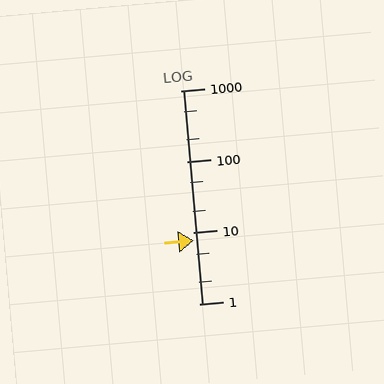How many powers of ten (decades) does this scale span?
The scale spans 3 decades, from 1 to 1000.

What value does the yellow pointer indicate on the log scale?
The pointer indicates approximately 7.8.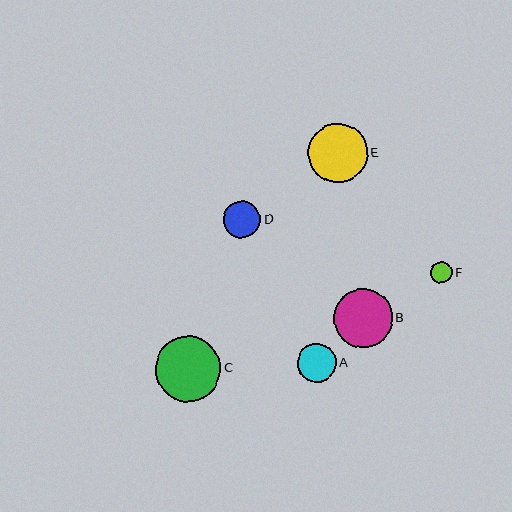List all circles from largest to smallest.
From largest to smallest: C, E, B, A, D, F.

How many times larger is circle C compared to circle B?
Circle C is approximately 1.1 times the size of circle B.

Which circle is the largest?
Circle C is the largest with a size of approximately 66 pixels.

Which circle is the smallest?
Circle F is the smallest with a size of approximately 21 pixels.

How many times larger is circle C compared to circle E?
Circle C is approximately 1.1 times the size of circle E.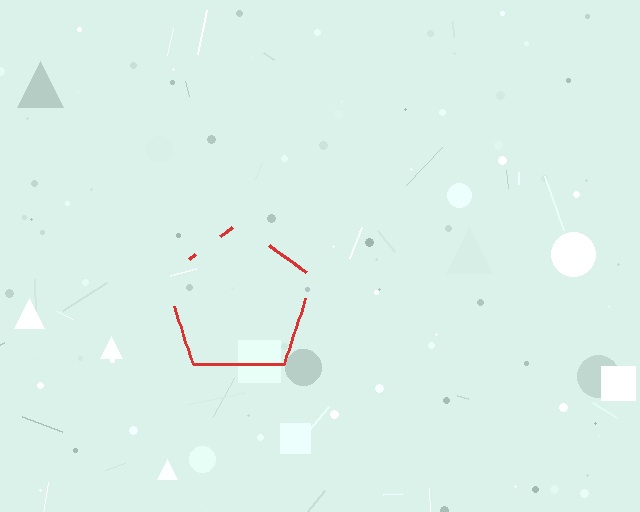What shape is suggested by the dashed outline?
The dashed outline suggests a pentagon.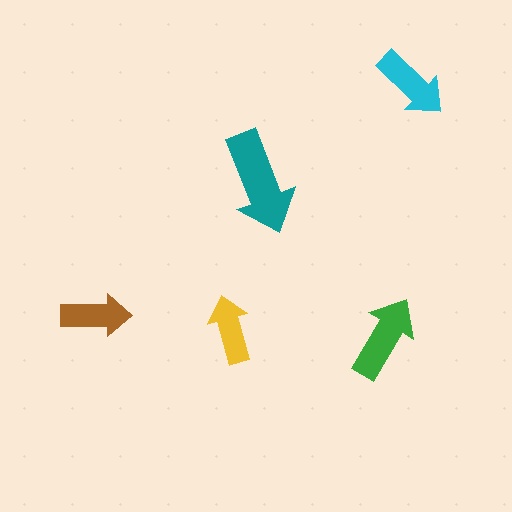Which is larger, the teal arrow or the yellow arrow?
The teal one.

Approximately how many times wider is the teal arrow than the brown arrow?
About 1.5 times wider.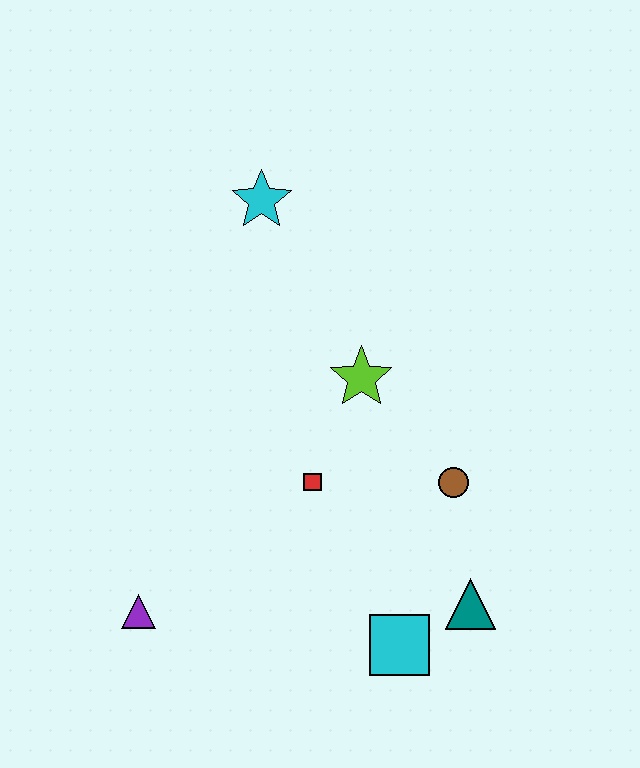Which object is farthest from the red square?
The cyan star is farthest from the red square.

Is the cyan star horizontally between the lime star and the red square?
No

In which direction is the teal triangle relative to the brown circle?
The teal triangle is below the brown circle.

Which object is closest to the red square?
The lime star is closest to the red square.